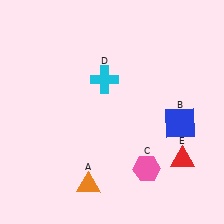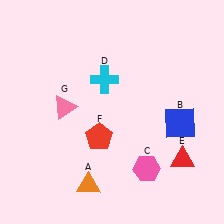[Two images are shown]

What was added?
A red pentagon (F), a pink triangle (G) were added in Image 2.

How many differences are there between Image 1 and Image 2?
There are 2 differences between the two images.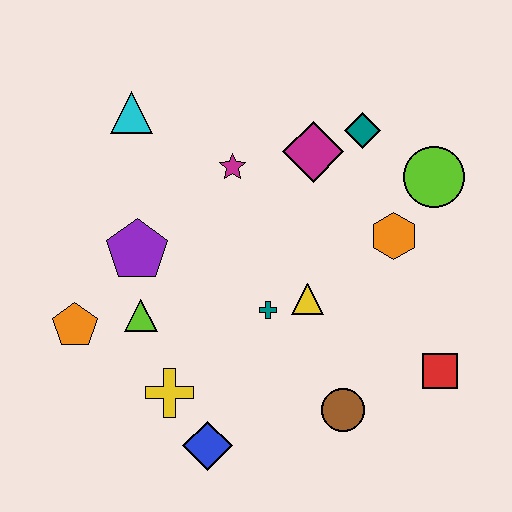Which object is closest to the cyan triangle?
The magenta star is closest to the cyan triangle.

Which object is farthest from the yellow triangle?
The cyan triangle is farthest from the yellow triangle.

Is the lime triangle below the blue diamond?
No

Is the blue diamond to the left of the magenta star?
Yes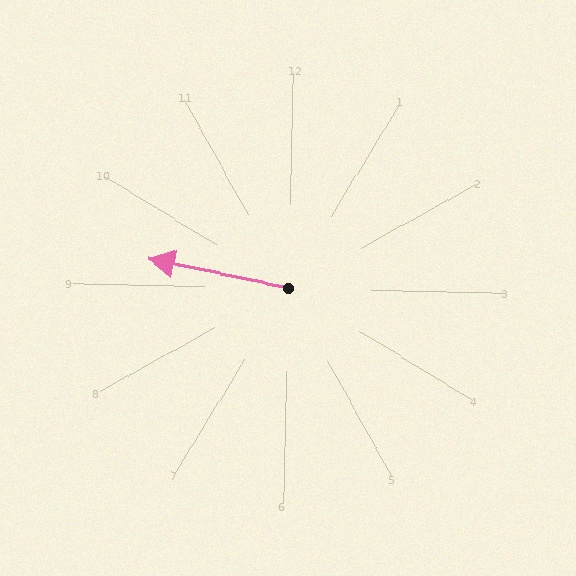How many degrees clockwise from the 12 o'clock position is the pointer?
Approximately 281 degrees.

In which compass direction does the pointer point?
West.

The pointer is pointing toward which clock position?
Roughly 9 o'clock.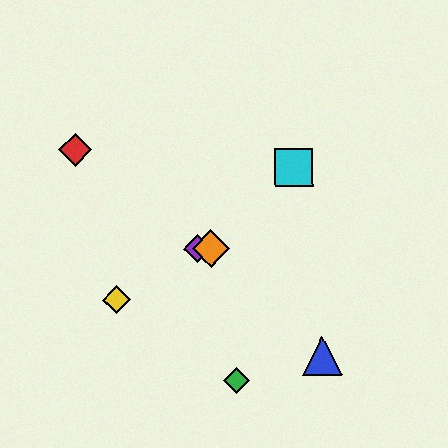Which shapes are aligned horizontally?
The purple diamond, the orange diamond are aligned horizontally.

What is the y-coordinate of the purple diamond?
The purple diamond is at y≈249.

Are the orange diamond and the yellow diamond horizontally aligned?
No, the orange diamond is at y≈249 and the yellow diamond is at y≈300.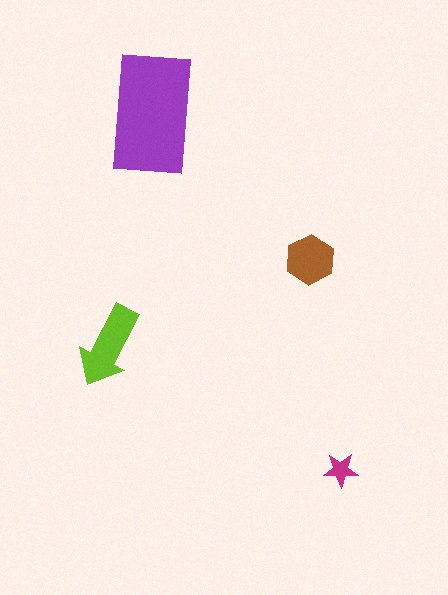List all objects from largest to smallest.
The purple rectangle, the lime arrow, the brown hexagon, the magenta star.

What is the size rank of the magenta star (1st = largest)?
4th.